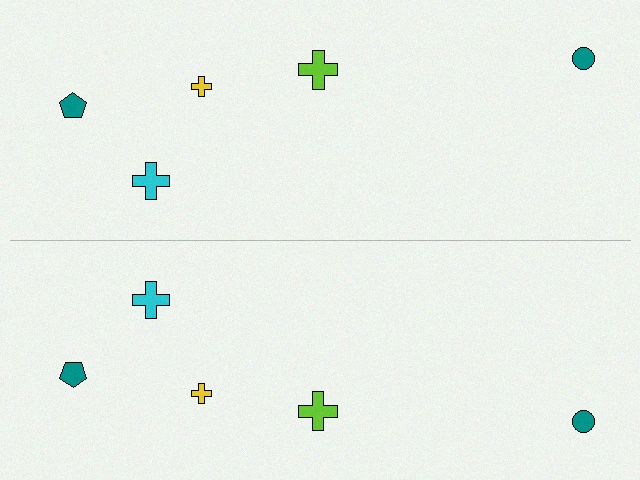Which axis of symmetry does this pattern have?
The pattern has a horizontal axis of symmetry running through the center of the image.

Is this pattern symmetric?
Yes, this pattern has bilateral (reflection) symmetry.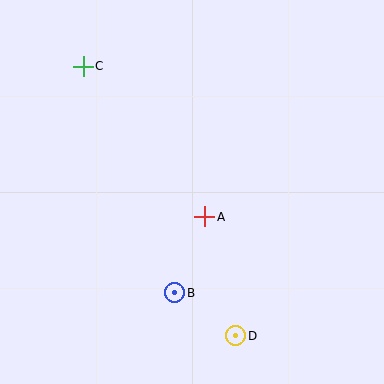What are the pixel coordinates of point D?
Point D is at (236, 336).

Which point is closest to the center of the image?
Point A at (205, 217) is closest to the center.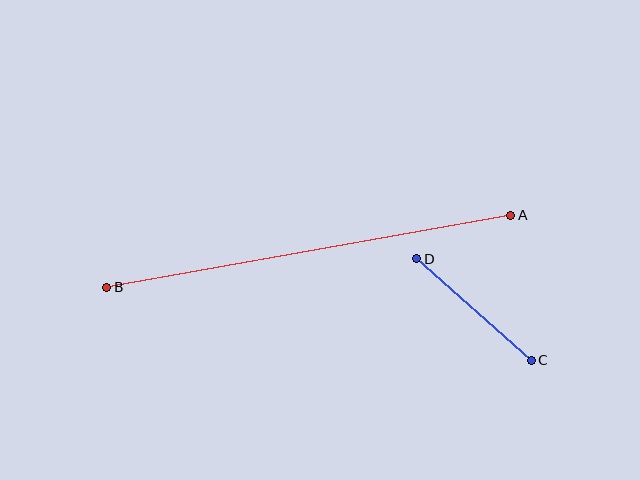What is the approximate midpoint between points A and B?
The midpoint is at approximately (309, 251) pixels.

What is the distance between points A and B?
The distance is approximately 410 pixels.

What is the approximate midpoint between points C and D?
The midpoint is at approximately (474, 310) pixels.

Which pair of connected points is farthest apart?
Points A and B are farthest apart.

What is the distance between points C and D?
The distance is approximately 153 pixels.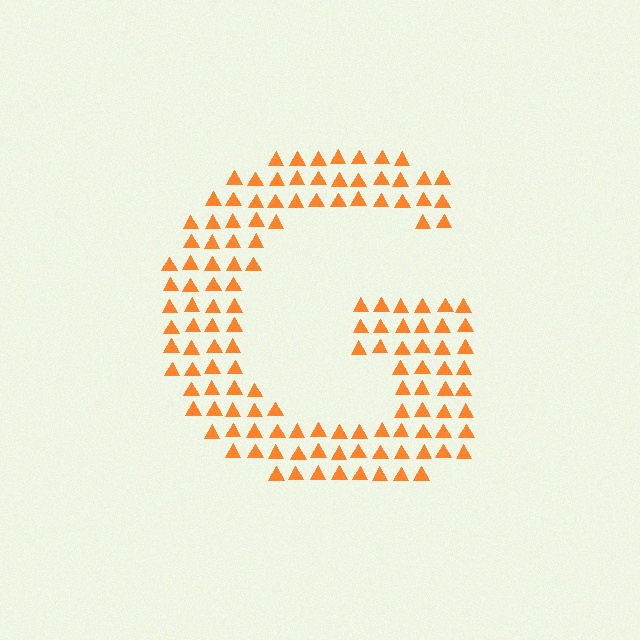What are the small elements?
The small elements are triangles.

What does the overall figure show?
The overall figure shows the letter G.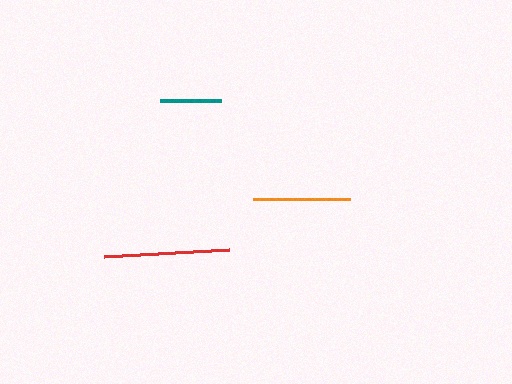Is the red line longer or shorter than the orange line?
The red line is longer than the orange line.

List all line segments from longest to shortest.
From longest to shortest: red, orange, teal.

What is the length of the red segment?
The red segment is approximately 125 pixels long.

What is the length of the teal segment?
The teal segment is approximately 61 pixels long.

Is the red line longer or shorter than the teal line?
The red line is longer than the teal line.